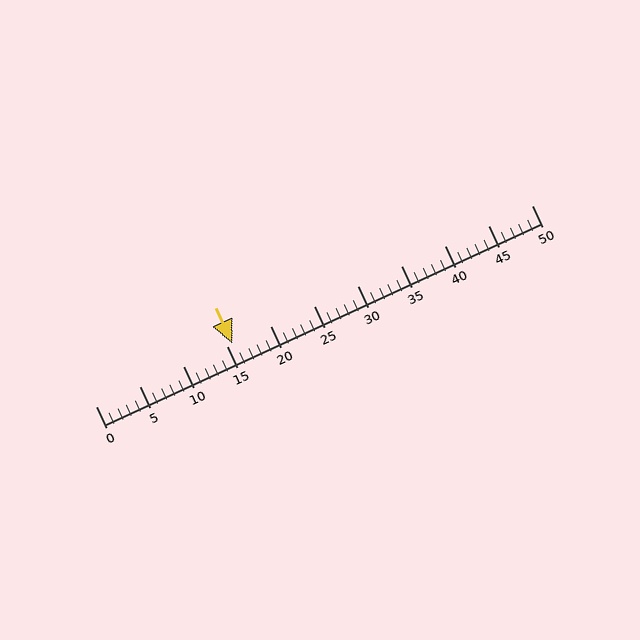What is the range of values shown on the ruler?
The ruler shows values from 0 to 50.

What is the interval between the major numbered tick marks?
The major tick marks are spaced 5 units apart.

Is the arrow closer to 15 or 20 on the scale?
The arrow is closer to 15.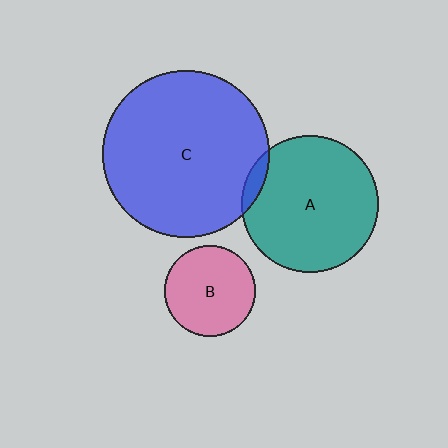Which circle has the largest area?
Circle C (blue).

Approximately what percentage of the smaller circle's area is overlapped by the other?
Approximately 5%.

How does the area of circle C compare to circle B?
Approximately 3.4 times.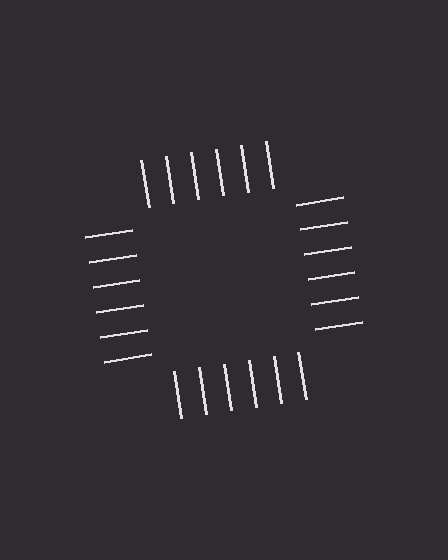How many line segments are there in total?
24 — 6 along each of the 4 edges.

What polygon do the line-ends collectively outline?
An illusory square — the line segments terminate on its edges but no continuous stroke is drawn.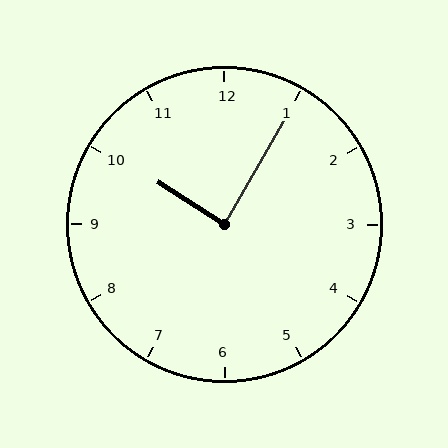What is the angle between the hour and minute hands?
Approximately 88 degrees.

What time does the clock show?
10:05.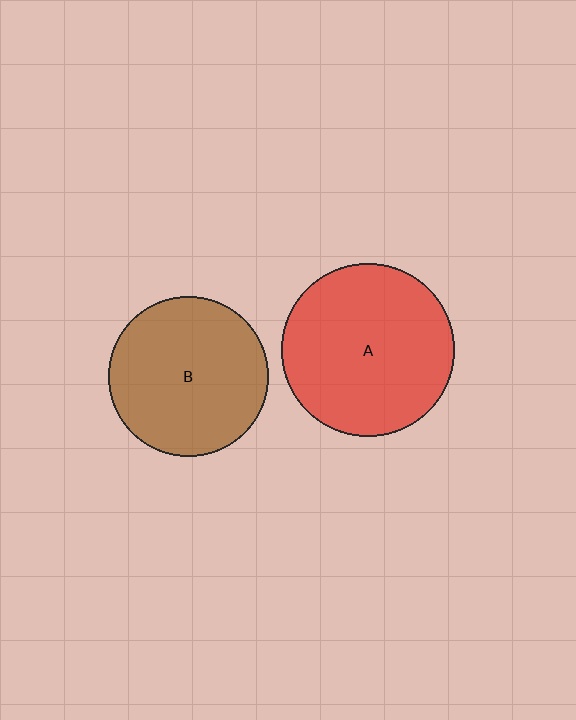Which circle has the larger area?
Circle A (red).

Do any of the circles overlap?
No, none of the circles overlap.